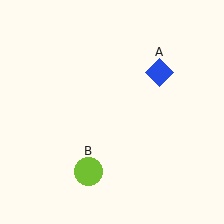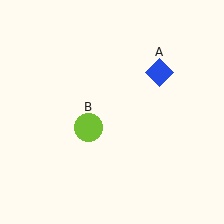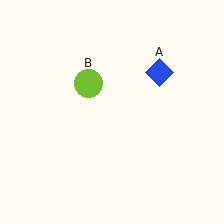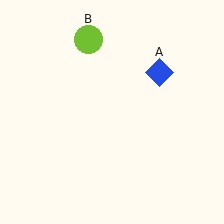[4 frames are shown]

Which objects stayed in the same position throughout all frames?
Blue diamond (object A) remained stationary.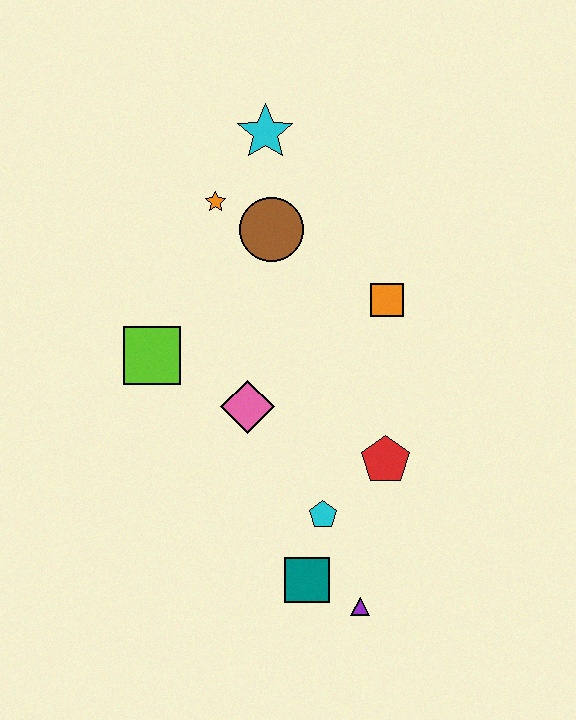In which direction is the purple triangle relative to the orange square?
The purple triangle is below the orange square.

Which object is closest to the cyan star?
The orange star is closest to the cyan star.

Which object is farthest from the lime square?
The purple triangle is farthest from the lime square.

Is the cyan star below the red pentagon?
No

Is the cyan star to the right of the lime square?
Yes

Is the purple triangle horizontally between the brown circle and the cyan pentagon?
No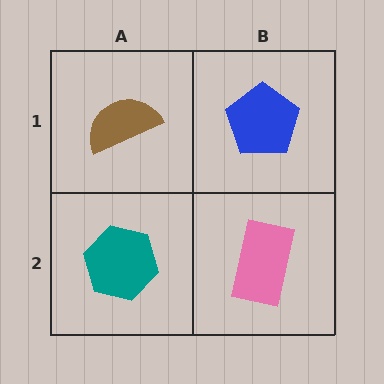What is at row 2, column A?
A teal hexagon.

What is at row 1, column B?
A blue pentagon.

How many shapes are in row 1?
2 shapes.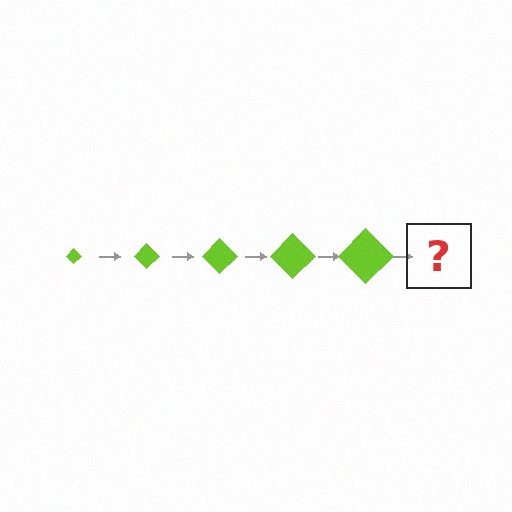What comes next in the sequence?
The next element should be a lime diamond, larger than the previous one.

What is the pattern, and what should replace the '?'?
The pattern is that the diamond gets progressively larger each step. The '?' should be a lime diamond, larger than the previous one.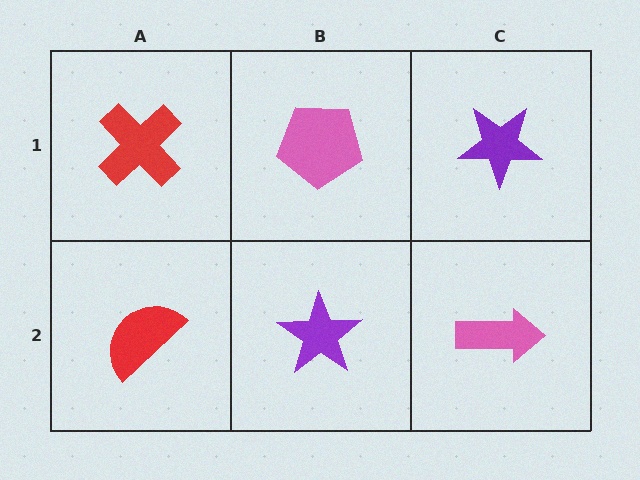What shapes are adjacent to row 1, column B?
A purple star (row 2, column B), a red cross (row 1, column A), a purple star (row 1, column C).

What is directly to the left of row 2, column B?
A red semicircle.